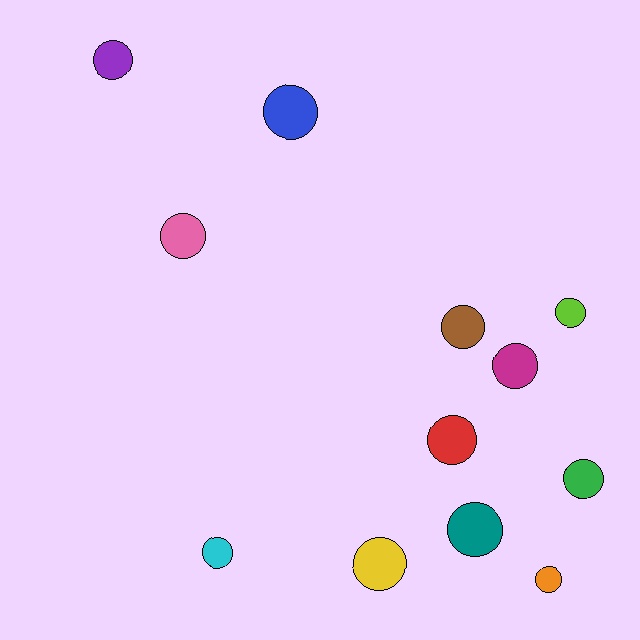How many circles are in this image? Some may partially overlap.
There are 12 circles.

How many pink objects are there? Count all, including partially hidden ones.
There is 1 pink object.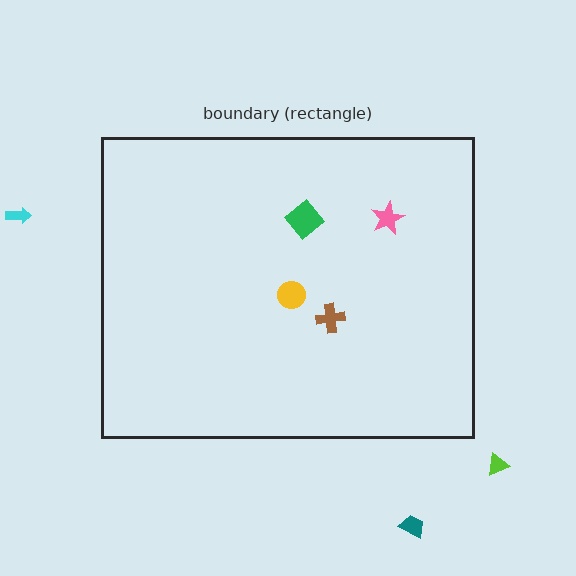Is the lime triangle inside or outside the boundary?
Outside.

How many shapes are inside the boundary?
4 inside, 3 outside.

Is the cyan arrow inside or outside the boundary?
Outside.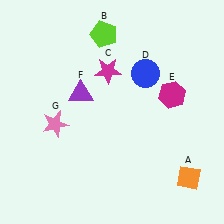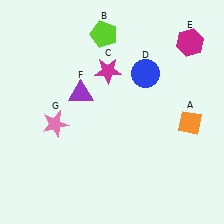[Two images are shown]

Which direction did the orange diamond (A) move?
The orange diamond (A) moved up.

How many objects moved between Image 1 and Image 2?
2 objects moved between the two images.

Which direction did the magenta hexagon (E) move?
The magenta hexagon (E) moved up.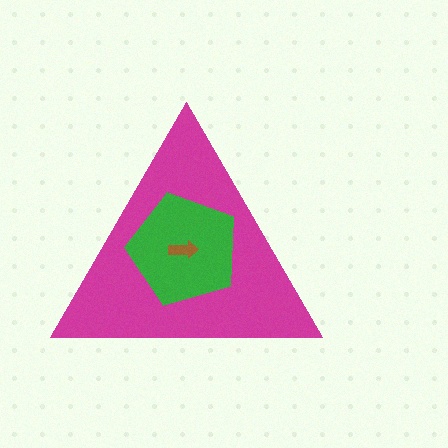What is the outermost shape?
The magenta triangle.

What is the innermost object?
The brown arrow.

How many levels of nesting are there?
3.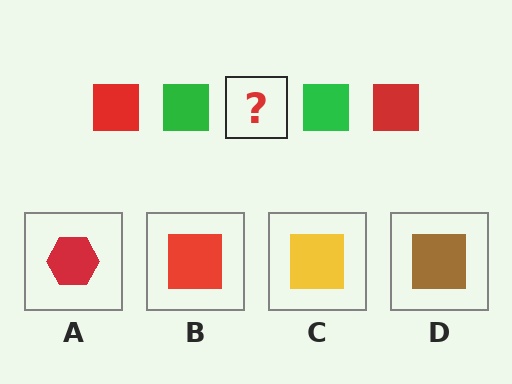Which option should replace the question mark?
Option B.